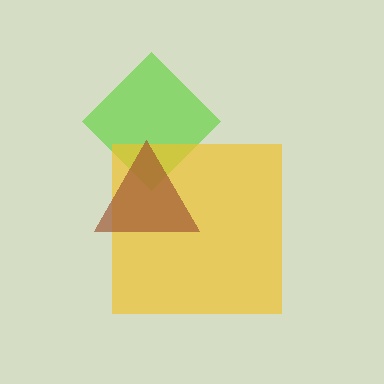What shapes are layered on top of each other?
The layered shapes are: a lime diamond, a yellow square, a brown triangle.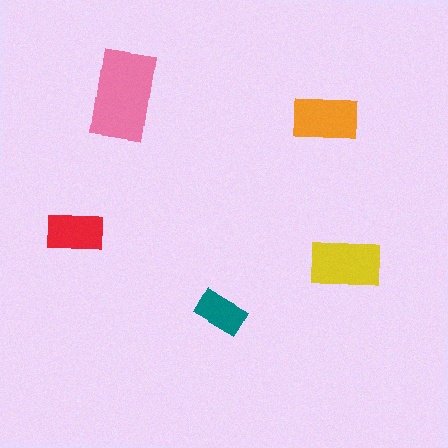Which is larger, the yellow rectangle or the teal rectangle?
The yellow one.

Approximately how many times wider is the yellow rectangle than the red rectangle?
About 1.5 times wider.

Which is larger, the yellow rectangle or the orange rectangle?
The yellow one.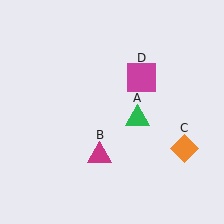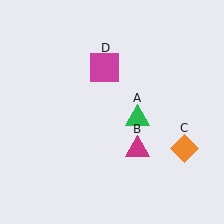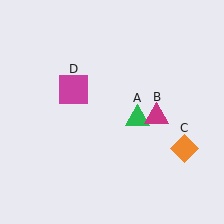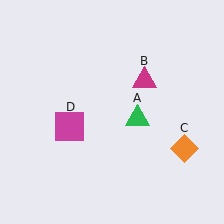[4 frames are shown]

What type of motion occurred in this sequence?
The magenta triangle (object B), magenta square (object D) rotated counterclockwise around the center of the scene.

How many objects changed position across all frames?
2 objects changed position: magenta triangle (object B), magenta square (object D).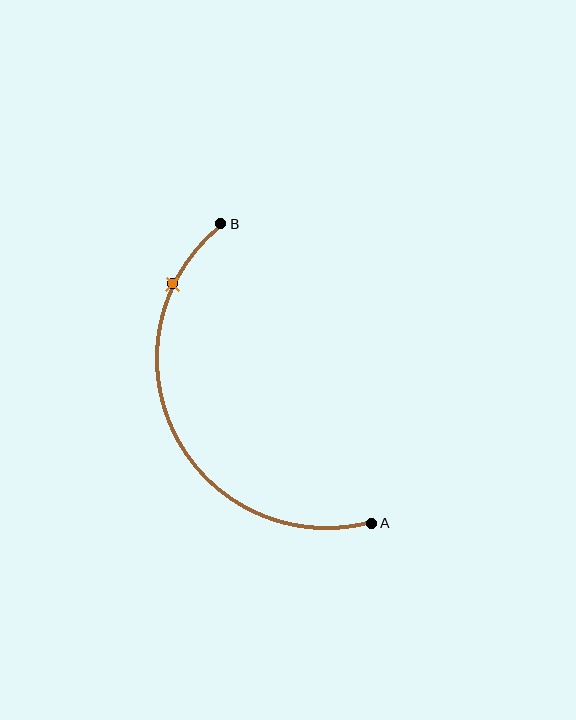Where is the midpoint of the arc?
The arc midpoint is the point on the curve farthest from the straight line joining A and B. It sits to the left of that line.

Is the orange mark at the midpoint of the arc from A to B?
No. The orange mark lies on the arc but is closer to endpoint B. The arc midpoint would be at the point on the curve equidistant along the arc from both A and B.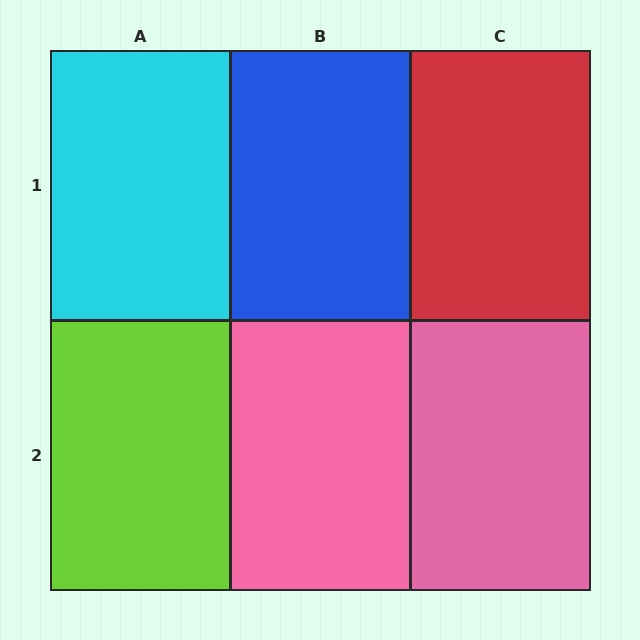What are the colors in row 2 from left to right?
Lime, pink, pink.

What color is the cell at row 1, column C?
Red.